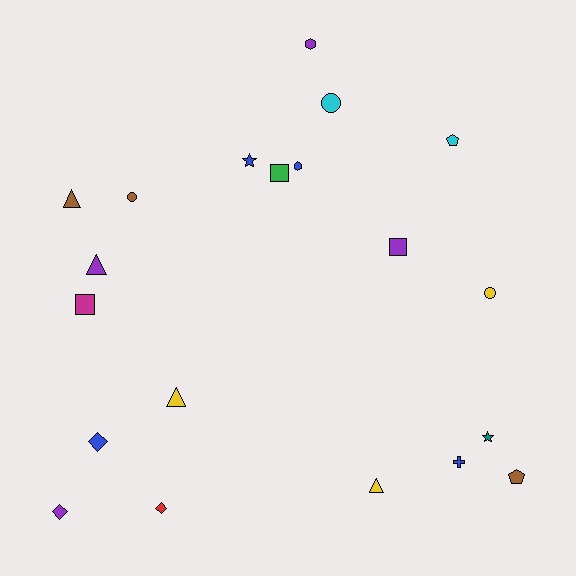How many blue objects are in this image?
There are 4 blue objects.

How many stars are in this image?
There are 2 stars.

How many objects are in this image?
There are 20 objects.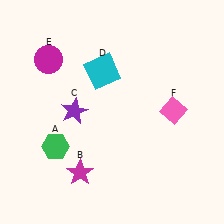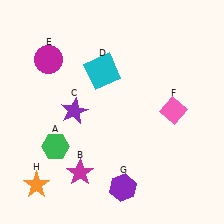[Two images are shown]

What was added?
A purple hexagon (G), an orange star (H) were added in Image 2.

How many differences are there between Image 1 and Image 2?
There are 2 differences between the two images.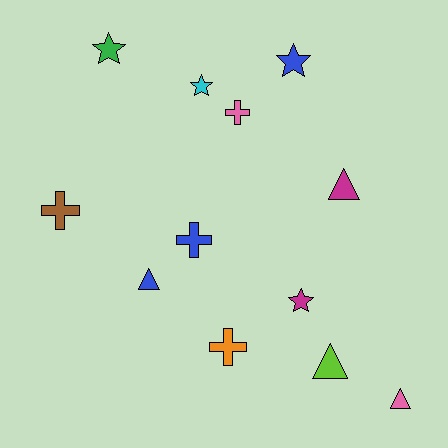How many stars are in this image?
There are 4 stars.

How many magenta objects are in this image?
There are 2 magenta objects.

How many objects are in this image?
There are 12 objects.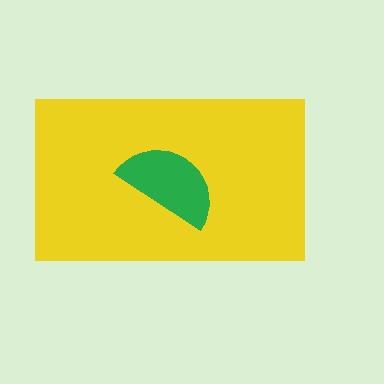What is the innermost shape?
The green semicircle.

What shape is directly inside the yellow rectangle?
The green semicircle.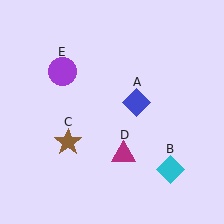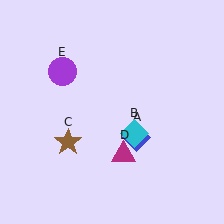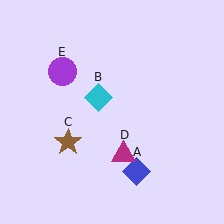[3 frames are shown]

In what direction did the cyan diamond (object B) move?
The cyan diamond (object B) moved up and to the left.